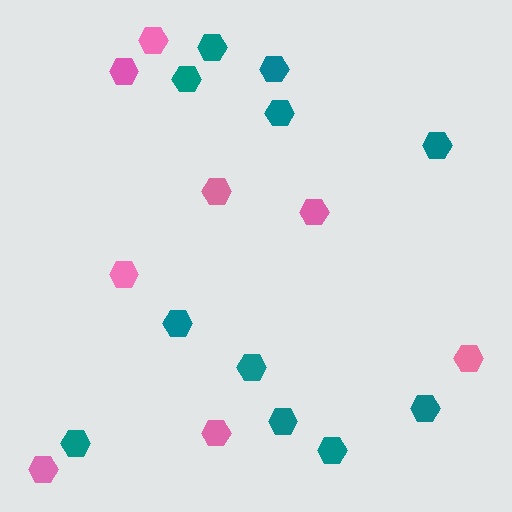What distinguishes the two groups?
There are 2 groups: one group of pink hexagons (8) and one group of teal hexagons (11).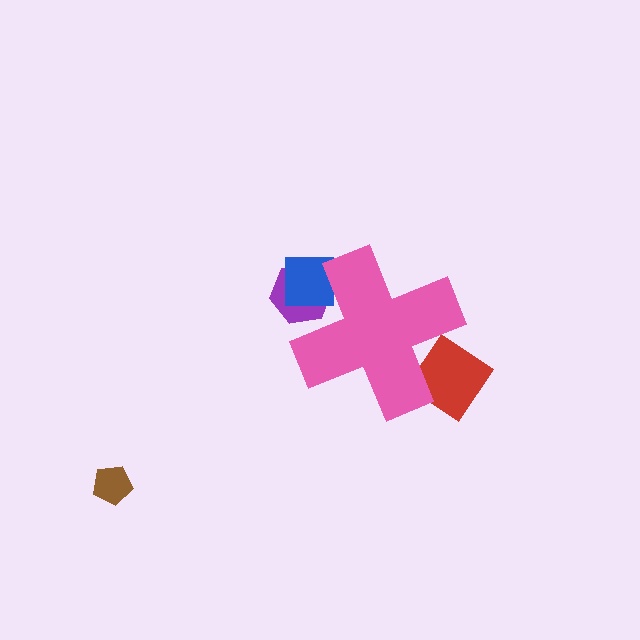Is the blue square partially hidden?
Yes, the blue square is partially hidden behind the pink cross.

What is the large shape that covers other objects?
A pink cross.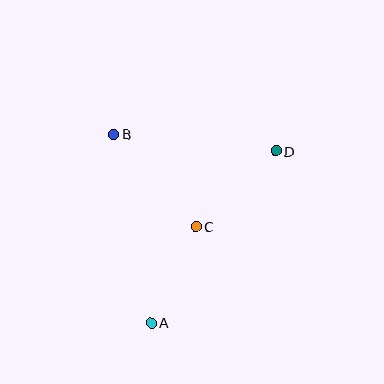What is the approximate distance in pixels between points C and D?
The distance between C and D is approximately 110 pixels.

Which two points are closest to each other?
Points A and C are closest to each other.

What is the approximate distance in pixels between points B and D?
The distance between B and D is approximately 163 pixels.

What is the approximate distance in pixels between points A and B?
The distance between A and B is approximately 192 pixels.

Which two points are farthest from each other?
Points A and D are farthest from each other.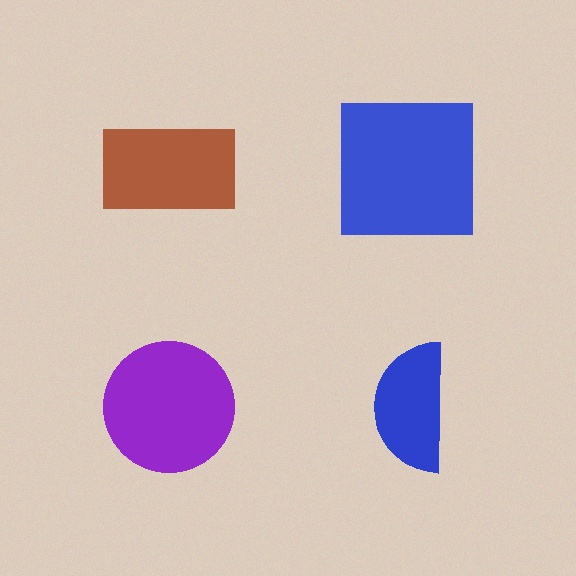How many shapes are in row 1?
2 shapes.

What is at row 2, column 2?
A blue semicircle.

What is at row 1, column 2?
A blue square.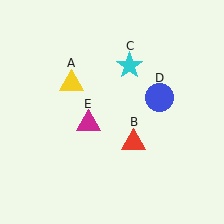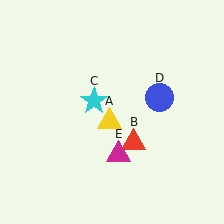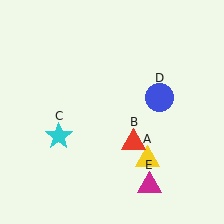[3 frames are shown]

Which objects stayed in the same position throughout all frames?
Red triangle (object B) and blue circle (object D) remained stationary.